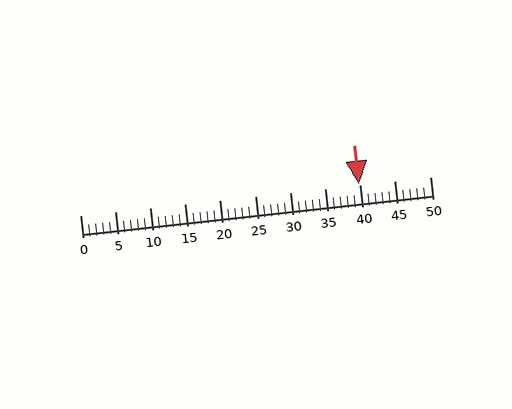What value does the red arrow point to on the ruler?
The red arrow points to approximately 40.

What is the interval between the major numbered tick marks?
The major tick marks are spaced 5 units apart.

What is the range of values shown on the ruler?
The ruler shows values from 0 to 50.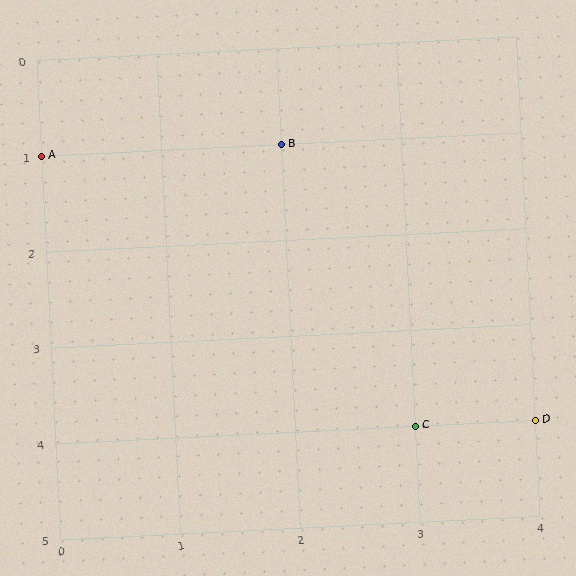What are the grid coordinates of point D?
Point D is at grid coordinates (4, 4).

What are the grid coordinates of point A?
Point A is at grid coordinates (0, 1).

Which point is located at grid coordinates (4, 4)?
Point D is at (4, 4).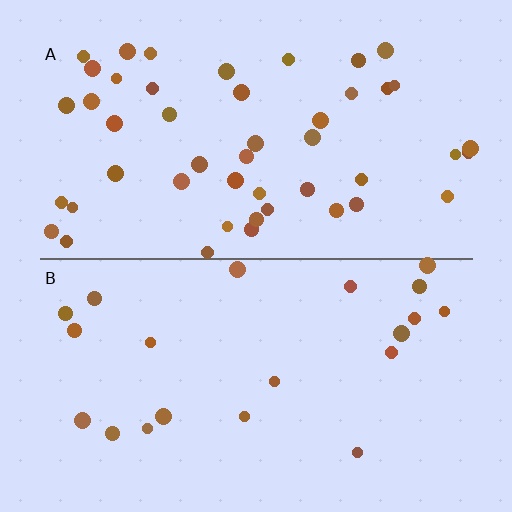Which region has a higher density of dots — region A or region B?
A (the top).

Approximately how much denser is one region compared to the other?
Approximately 2.3× — region A over region B.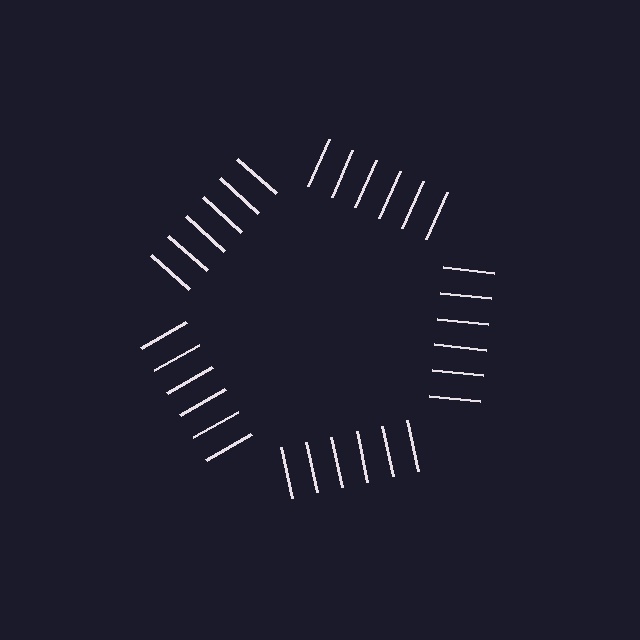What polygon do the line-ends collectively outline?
An illusory pentagon — the line segments terminate on its edges but no continuous stroke is drawn.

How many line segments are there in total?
30 — 6 along each of the 5 edges.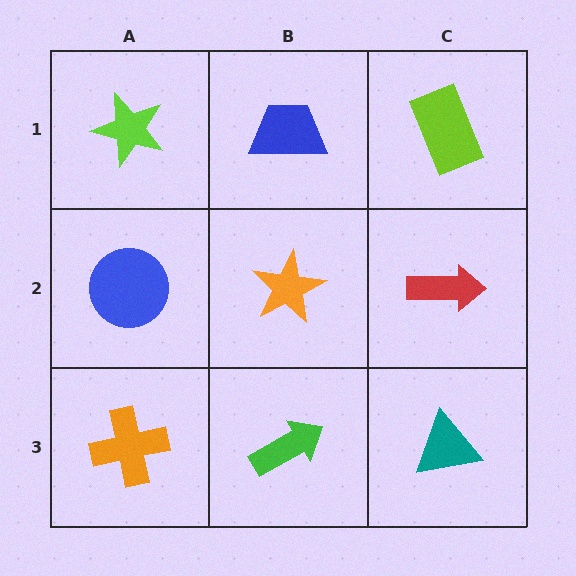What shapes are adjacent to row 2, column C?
A lime rectangle (row 1, column C), a teal triangle (row 3, column C), an orange star (row 2, column B).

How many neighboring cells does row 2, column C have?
3.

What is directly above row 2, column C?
A lime rectangle.